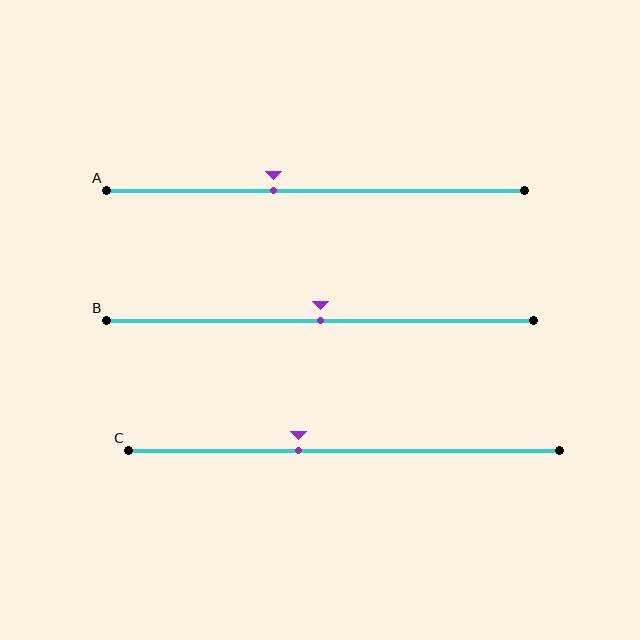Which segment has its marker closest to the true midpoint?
Segment B has its marker closest to the true midpoint.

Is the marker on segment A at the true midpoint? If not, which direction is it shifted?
No, the marker on segment A is shifted to the left by about 10% of the segment length.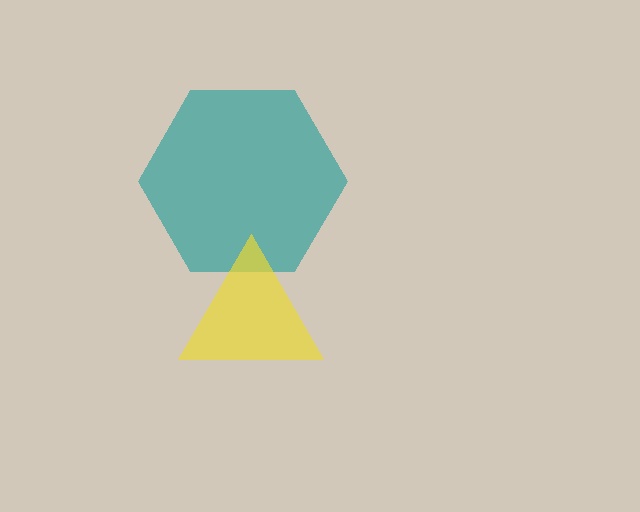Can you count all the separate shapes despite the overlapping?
Yes, there are 2 separate shapes.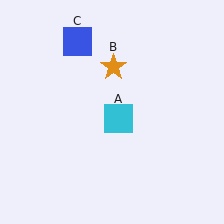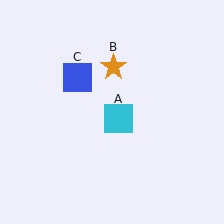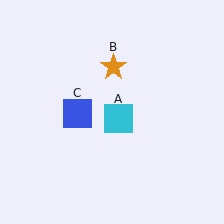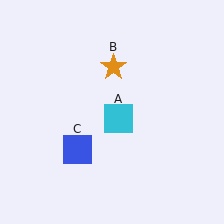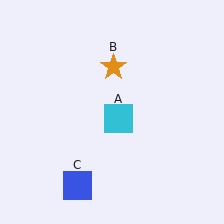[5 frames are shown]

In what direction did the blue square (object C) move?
The blue square (object C) moved down.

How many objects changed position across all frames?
1 object changed position: blue square (object C).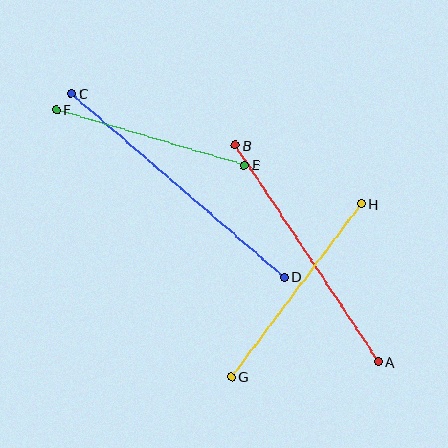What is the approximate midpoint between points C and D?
The midpoint is at approximately (178, 185) pixels.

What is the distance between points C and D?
The distance is approximately 281 pixels.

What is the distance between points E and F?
The distance is approximately 196 pixels.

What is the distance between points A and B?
The distance is approximately 260 pixels.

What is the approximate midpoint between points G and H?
The midpoint is at approximately (296, 290) pixels.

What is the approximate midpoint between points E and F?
The midpoint is at approximately (150, 137) pixels.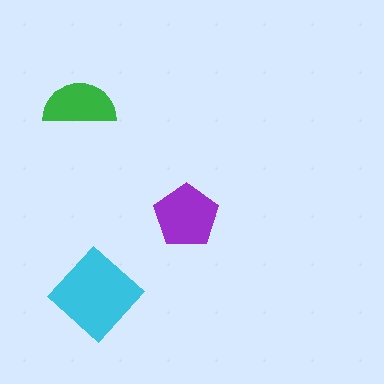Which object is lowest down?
The cyan diamond is bottommost.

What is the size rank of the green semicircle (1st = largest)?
3rd.